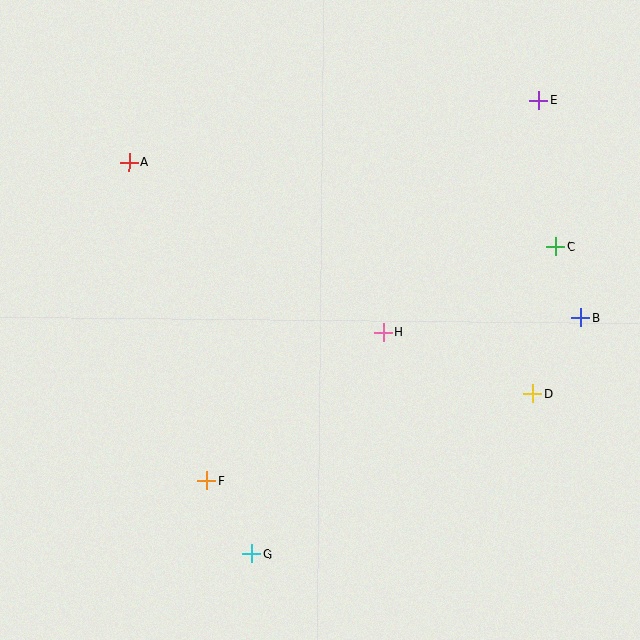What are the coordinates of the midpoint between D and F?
The midpoint between D and F is at (370, 437).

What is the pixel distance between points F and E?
The distance between F and E is 505 pixels.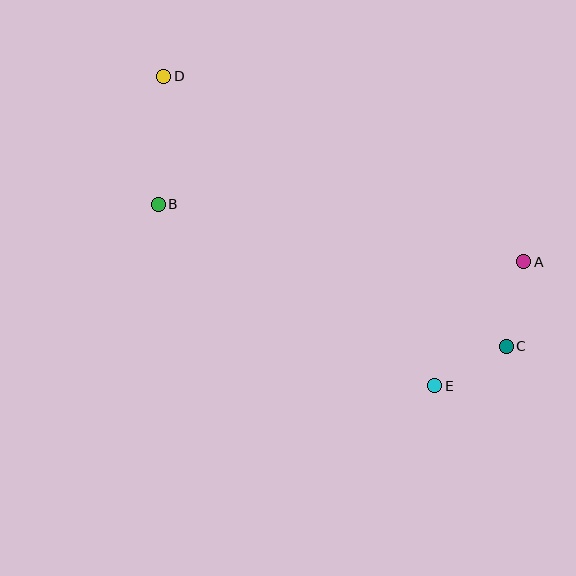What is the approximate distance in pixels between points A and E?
The distance between A and E is approximately 152 pixels.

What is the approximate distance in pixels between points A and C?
The distance between A and C is approximately 86 pixels.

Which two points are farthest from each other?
Points C and D are farthest from each other.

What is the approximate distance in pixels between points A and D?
The distance between A and D is approximately 405 pixels.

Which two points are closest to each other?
Points C and E are closest to each other.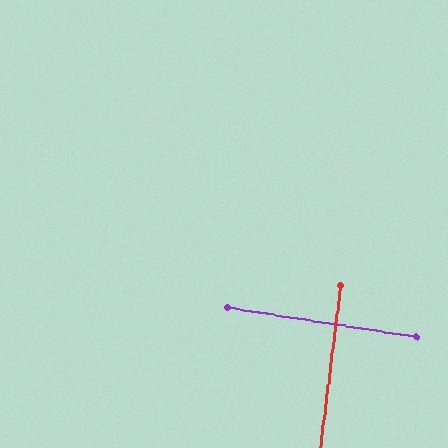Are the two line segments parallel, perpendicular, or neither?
Perpendicular — they meet at approximately 88°.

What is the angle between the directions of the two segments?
Approximately 88 degrees.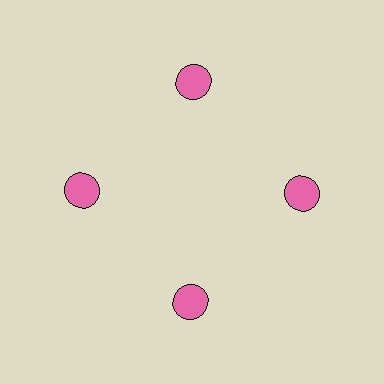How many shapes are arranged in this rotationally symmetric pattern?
There are 4 shapes, arranged in 4 groups of 1.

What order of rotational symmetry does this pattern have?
This pattern has 4-fold rotational symmetry.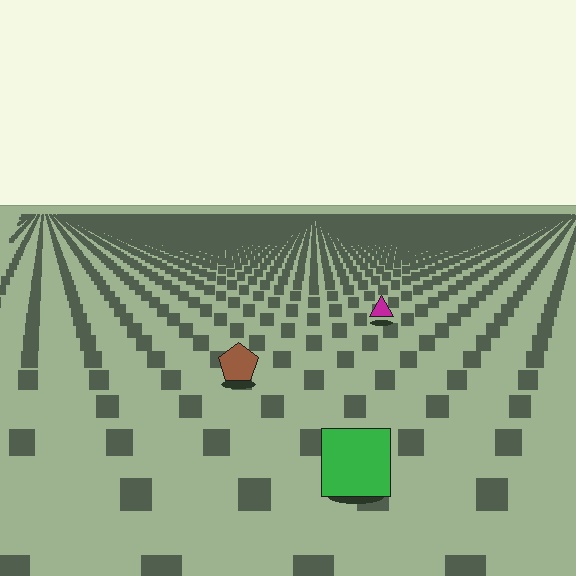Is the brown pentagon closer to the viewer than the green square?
No. The green square is closer — you can tell from the texture gradient: the ground texture is coarser near it.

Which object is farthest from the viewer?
The magenta triangle is farthest from the viewer. It appears smaller and the ground texture around it is denser.